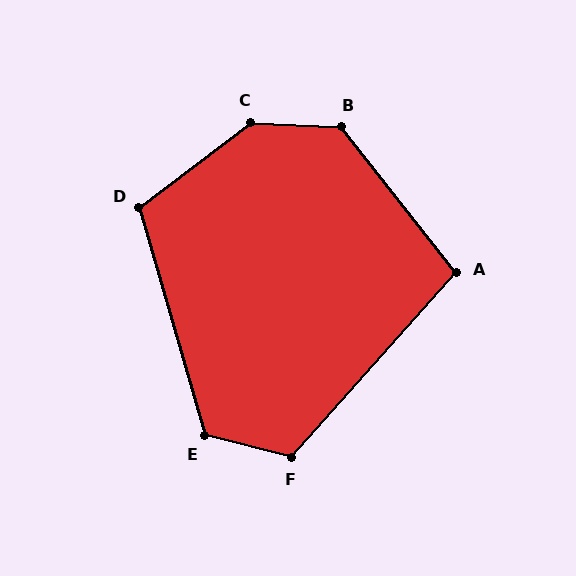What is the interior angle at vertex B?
Approximately 131 degrees (obtuse).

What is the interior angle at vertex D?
Approximately 111 degrees (obtuse).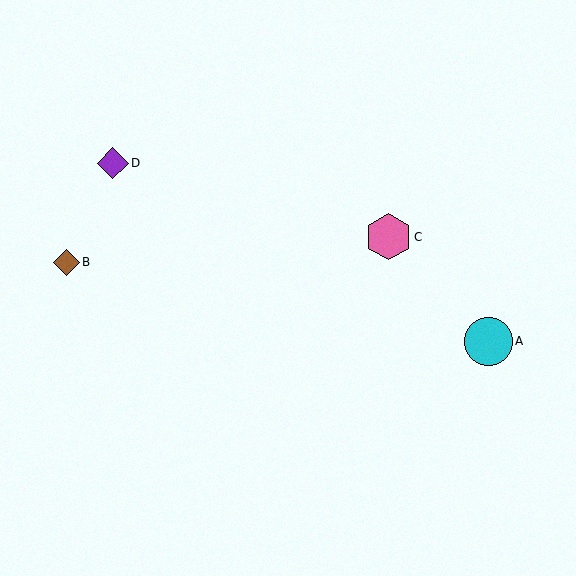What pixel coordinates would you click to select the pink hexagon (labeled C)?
Click at (388, 237) to select the pink hexagon C.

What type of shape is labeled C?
Shape C is a pink hexagon.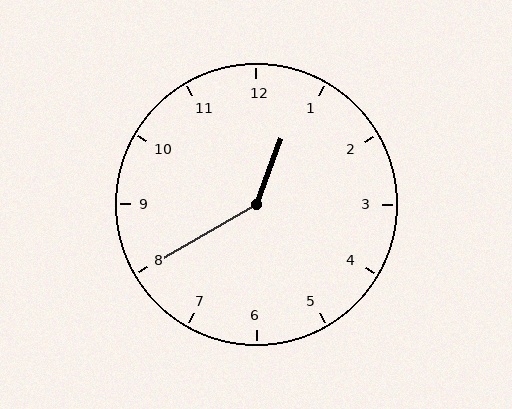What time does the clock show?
12:40.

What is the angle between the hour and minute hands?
Approximately 140 degrees.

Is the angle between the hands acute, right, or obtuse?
It is obtuse.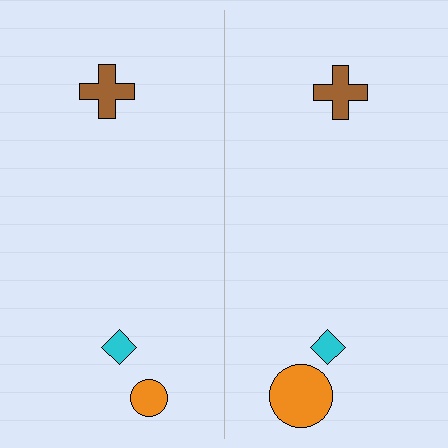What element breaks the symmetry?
The orange circle on the right side has a different size than its mirror counterpart.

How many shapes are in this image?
There are 6 shapes in this image.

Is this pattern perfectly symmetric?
No, the pattern is not perfectly symmetric. The orange circle on the right side has a different size than its mirror counterpart.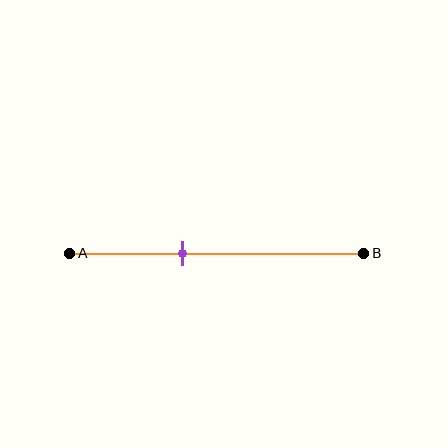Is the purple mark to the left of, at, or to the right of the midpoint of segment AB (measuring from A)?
The purple mark is to the left of the midpoint of segment AB.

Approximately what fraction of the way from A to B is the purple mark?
The purple mark is approximately 40% of the way from A to B.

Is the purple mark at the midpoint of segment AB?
No, the mark is at about 40% from A, not at the 50% midpoint.